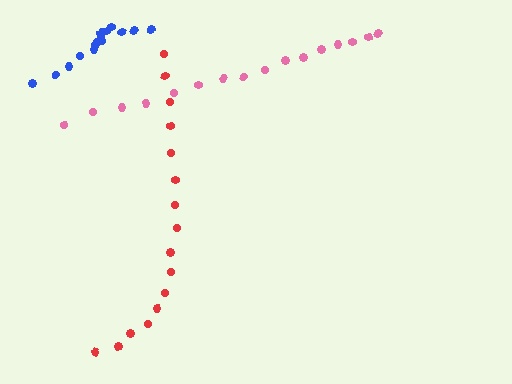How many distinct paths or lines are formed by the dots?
There are 3 distinct paths.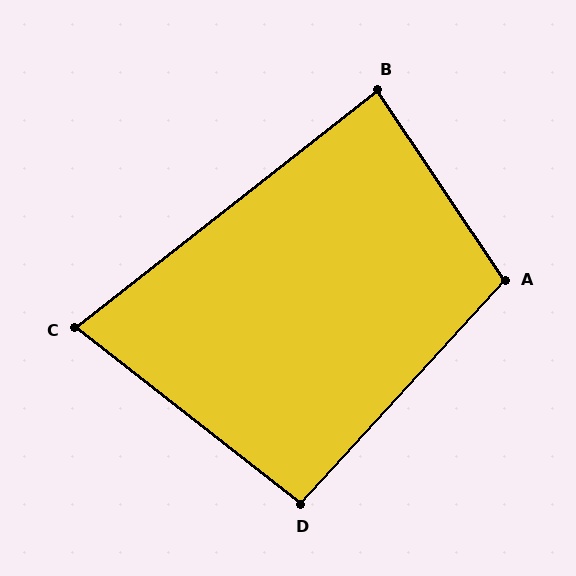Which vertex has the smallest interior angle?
C, at approximately 76 degrees.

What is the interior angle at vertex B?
Approximately 86 degrees (approximately right).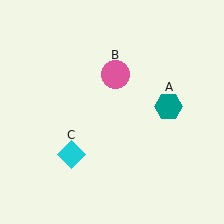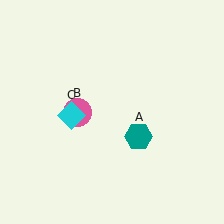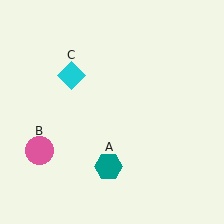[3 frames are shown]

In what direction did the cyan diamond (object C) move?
The cyan diamond (object C) moved up.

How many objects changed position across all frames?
3 objects changed position: teal hexagon (object A), pink circle (object B), cyan diamond (object C).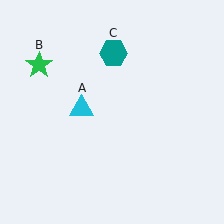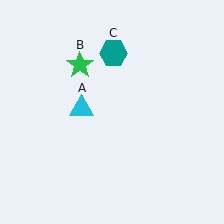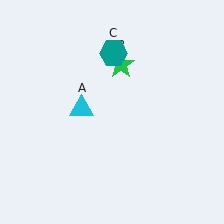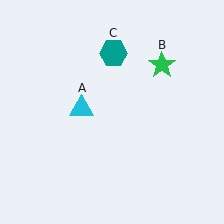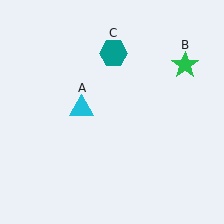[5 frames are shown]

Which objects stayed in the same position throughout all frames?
Cyan triangle (object A) and teal hexagon (object C) remained stationary.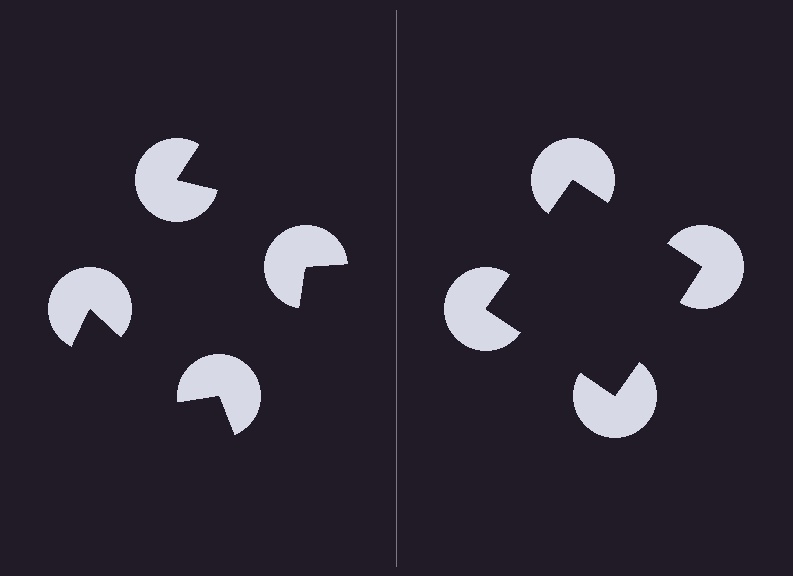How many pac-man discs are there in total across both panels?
8 — 4 on each side.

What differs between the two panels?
The pac-man discs are positioned identically on both sides; only the wedge orientations differ. On the right they align to a square; on the left they are misaligned.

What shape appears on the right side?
An illusory square.